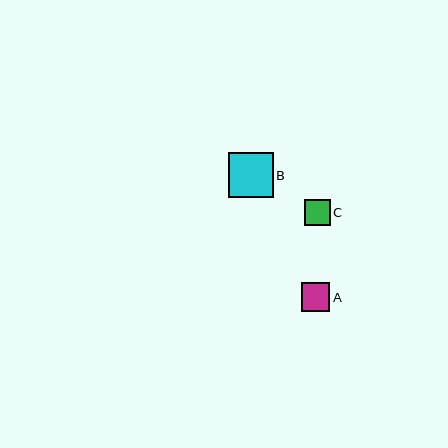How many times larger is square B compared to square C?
Square B is approximately 1.7 times the size of square C.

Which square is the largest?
Square B is the largest with a size of approximately 44 pixels.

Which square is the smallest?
Square C is the smallest with a size of approximately 26 pixels.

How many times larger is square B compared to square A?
Square B is approximately 1.5 times the size of square A.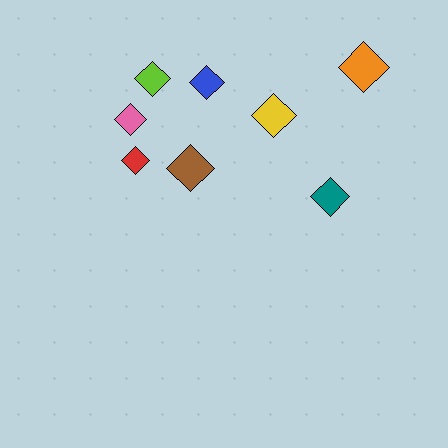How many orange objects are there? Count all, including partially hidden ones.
There is 1 orange object.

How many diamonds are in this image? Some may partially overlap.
There are 8 diamonds.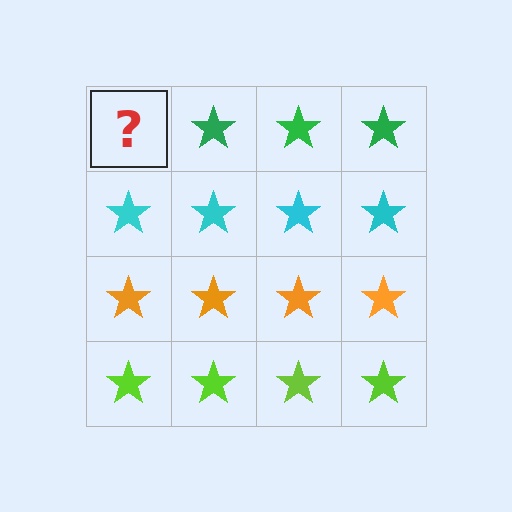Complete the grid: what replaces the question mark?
The question mark should be replaced with a green star.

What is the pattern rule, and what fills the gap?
The rule is that each row has a consistent color. The gap should be filled with a green star.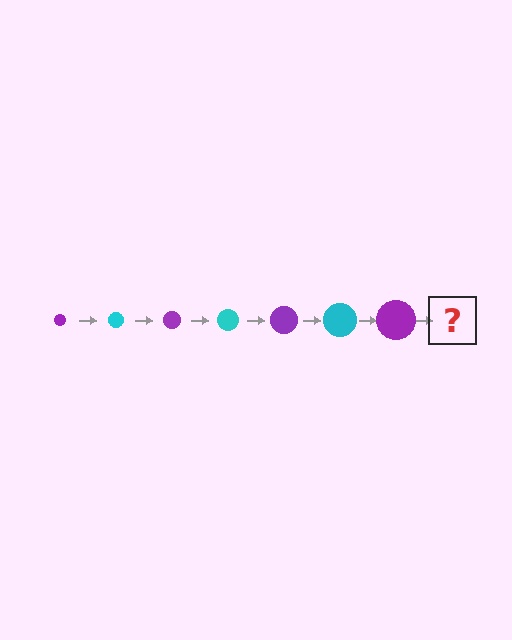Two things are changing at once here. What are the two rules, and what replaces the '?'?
The two rules are that the circle grows larger each step and the color cycles through purple and cyan. The '?' should be a cyan circle, larger than the previous one.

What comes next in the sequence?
The next element should be a cyan circle, larger than the previous one.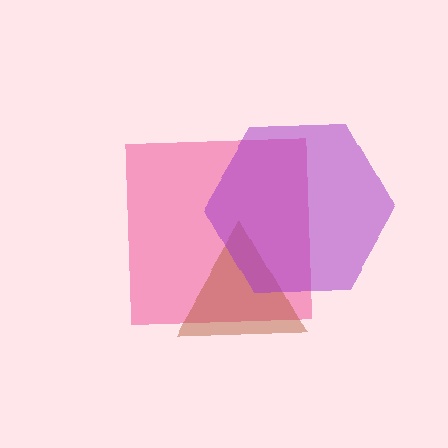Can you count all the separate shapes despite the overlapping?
Yes, there are 3 separate shapes.